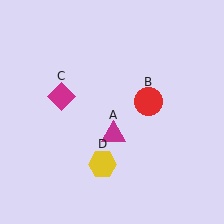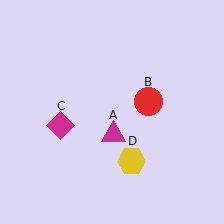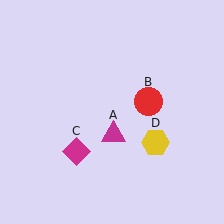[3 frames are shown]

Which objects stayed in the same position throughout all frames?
Magenta triangle (object A) and red circle (object B) remained stationary.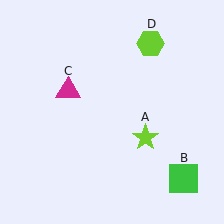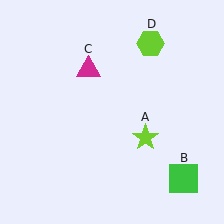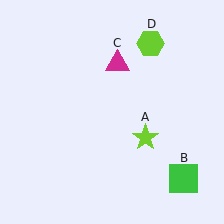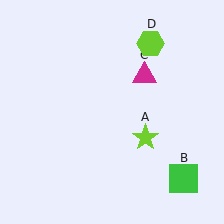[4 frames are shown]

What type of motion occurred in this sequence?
The magenta triangle (object C) rotated clockwise around the center of the scene.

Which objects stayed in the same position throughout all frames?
Lime star (object A) and green square (object B) and lime hexagon (object D) remained stationary.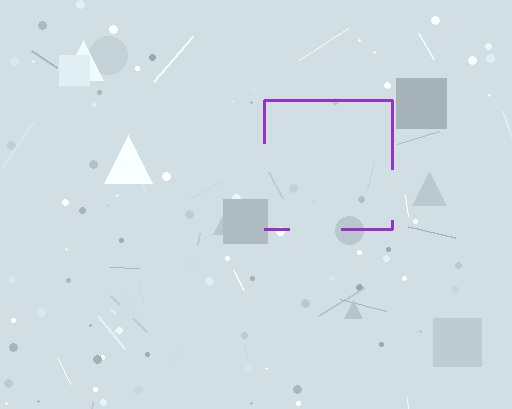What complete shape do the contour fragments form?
The contour fragments form a square.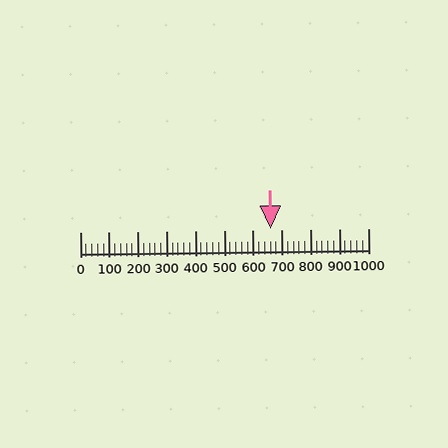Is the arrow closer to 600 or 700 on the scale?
The arrow is closer to 700.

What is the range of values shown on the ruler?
The ruler shows values from 0 to 1000.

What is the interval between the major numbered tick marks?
The major tick marks are spaced 100 units apart.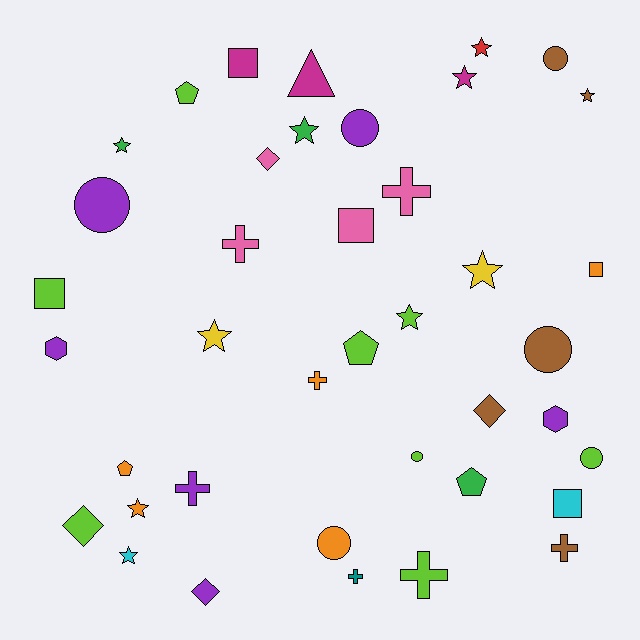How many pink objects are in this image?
There are 4 pink objects.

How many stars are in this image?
There are 10 stars.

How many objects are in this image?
There are 40 objects.